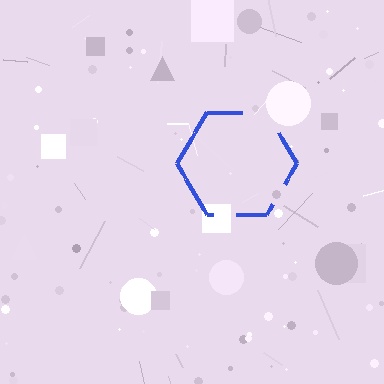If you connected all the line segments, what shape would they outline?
They would outline a hexagon.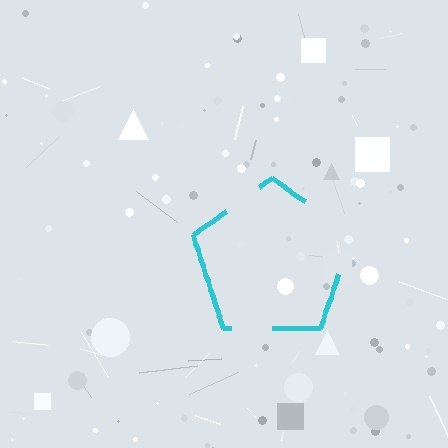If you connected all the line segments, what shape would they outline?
They would outline a pentagon.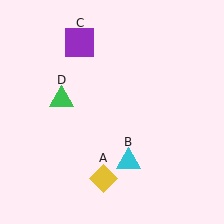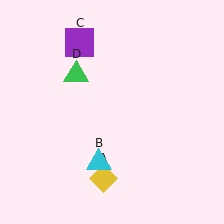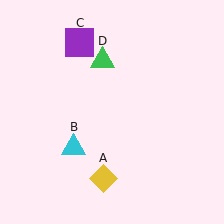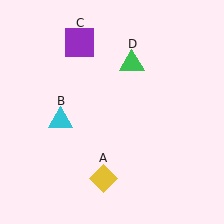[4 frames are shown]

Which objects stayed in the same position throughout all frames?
Yellow diamond (object A) and purple square (object C) remained stationary.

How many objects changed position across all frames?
2 objects changed position: cyan triangle (object B), green triangle (object D).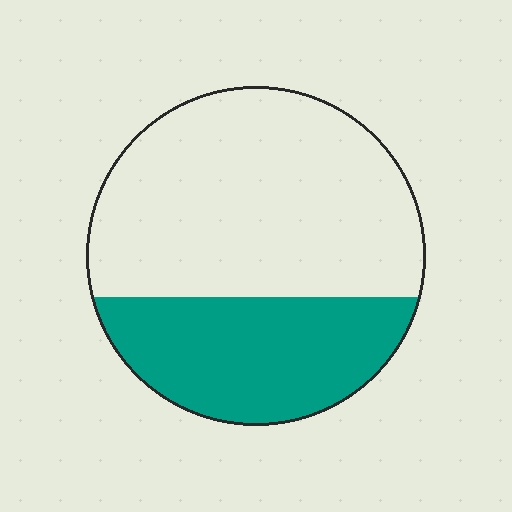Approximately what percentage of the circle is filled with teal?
Approximately 35%.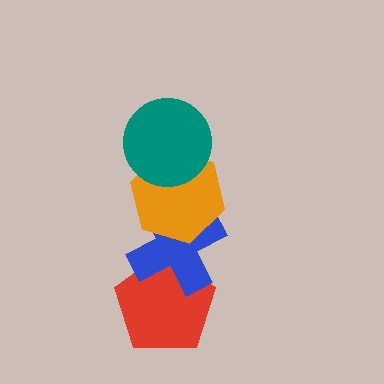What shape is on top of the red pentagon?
The blue cross is on top of the red pentagon.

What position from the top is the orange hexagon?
The orange hexagon is 2nd from the top.